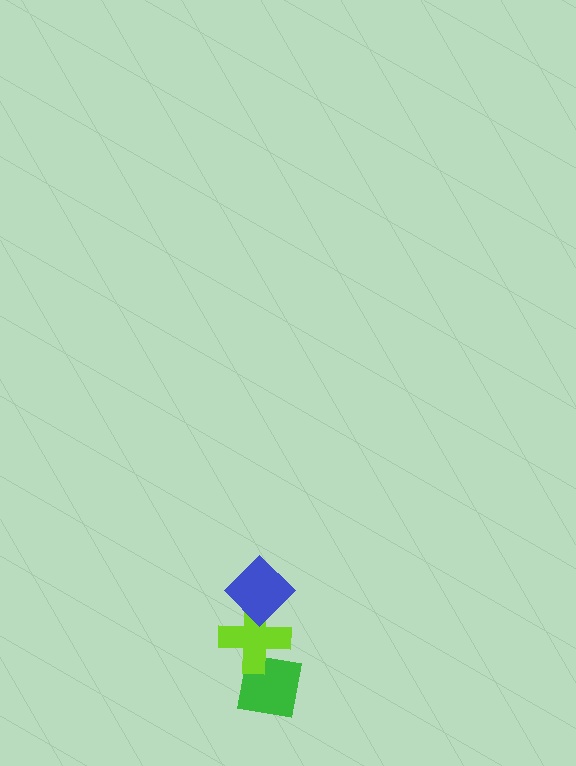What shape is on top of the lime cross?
The blue diamond is on top of the lime cross.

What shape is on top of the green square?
The lime cross is on top of the green square.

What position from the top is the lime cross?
The lime cross is 2nd from the top.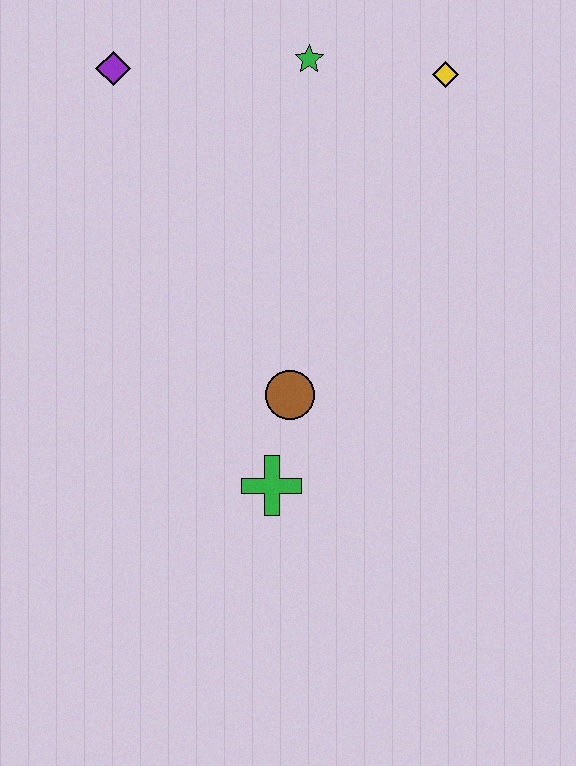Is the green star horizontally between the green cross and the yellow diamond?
Yes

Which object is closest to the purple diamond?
The green star is closest to the purple diamond.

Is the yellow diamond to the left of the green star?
No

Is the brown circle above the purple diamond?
No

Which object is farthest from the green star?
The green cross is farthest from the green star.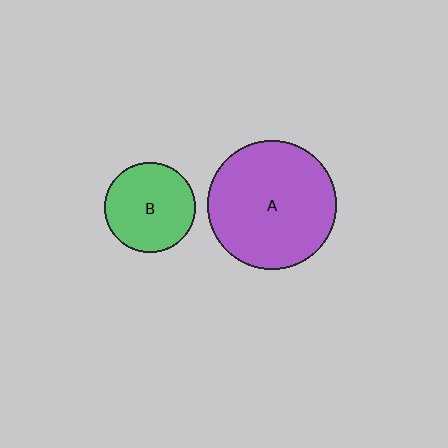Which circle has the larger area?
Circle A (purple).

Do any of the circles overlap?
No, none of the circles overlap.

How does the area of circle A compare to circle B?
Approximately 2.1 times.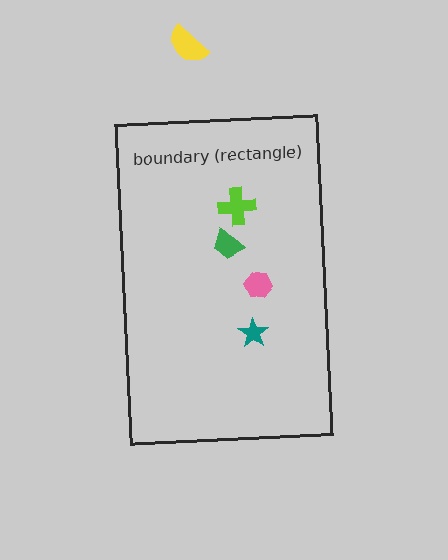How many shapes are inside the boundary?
4 inside, 1 outside.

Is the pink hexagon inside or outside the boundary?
Inside.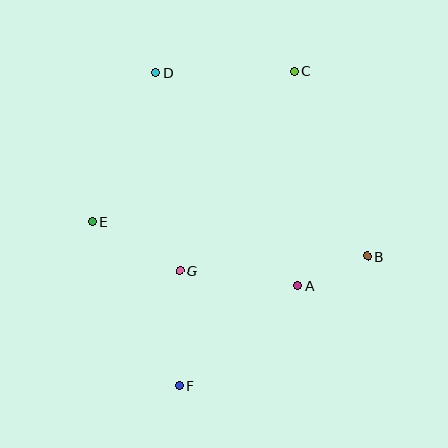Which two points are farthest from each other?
Points C and F are farthest from each other.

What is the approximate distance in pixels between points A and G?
The distance between A and G is approximately 119 pixels.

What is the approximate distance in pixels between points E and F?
The distance between E and F is approximately 186 pixels.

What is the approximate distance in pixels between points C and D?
The distance between C and D is approximately 138 pixels.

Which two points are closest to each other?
Points A and B are closest to each other.